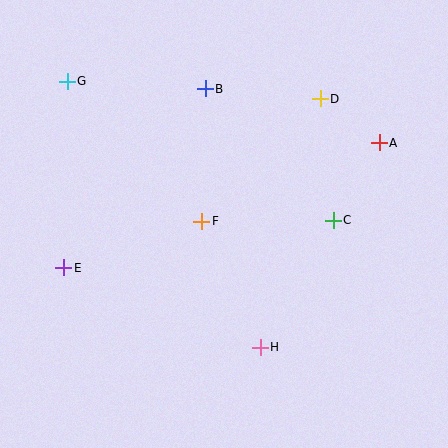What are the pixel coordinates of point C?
Point C is at (333, 220).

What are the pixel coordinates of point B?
Point B is at (205, 89).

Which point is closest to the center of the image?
Point F at (202, 221) is closest to the center.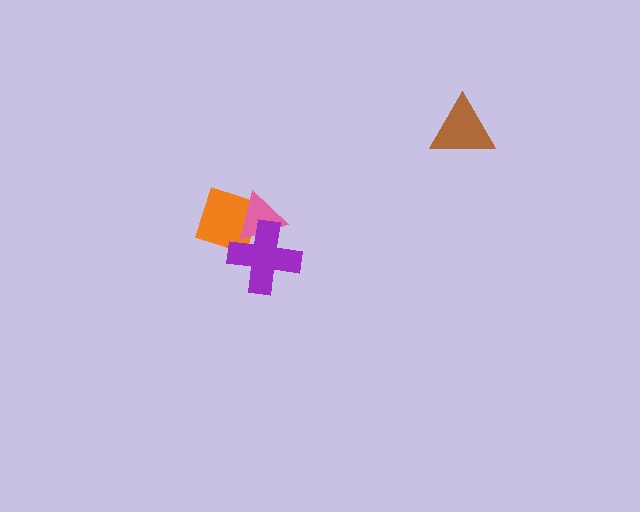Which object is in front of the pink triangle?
The purple cross is in front of the pink triangle.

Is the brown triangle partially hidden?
No, no other shape covers it.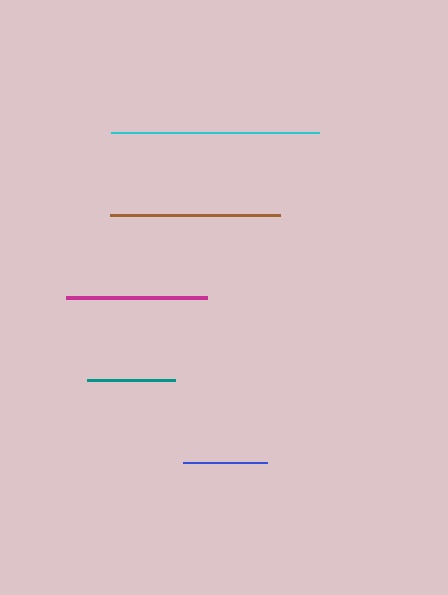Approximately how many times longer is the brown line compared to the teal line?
The brown line is approximately 1.9 times the length of the teal line.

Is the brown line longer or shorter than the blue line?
The brown line is longer than the blue line.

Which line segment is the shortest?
The blue line is the shortest at approximately 84 pixels.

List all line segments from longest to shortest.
From longest to shortest: cyan, brown, magenta, teal, blue.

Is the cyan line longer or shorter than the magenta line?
The cyan line is longer than the magenta line.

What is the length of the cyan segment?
The cyan segment is approximately 208 pixels long.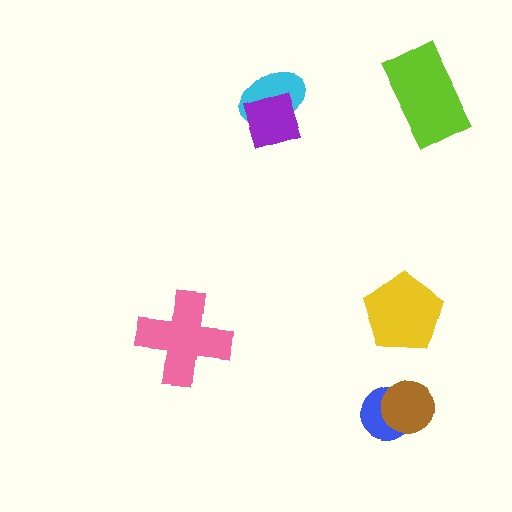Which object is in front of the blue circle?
The brown circle is in front of the blue circle.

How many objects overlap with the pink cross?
0 objects overlap with the pink cross.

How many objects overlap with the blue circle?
1 object overlaps with the blue circle.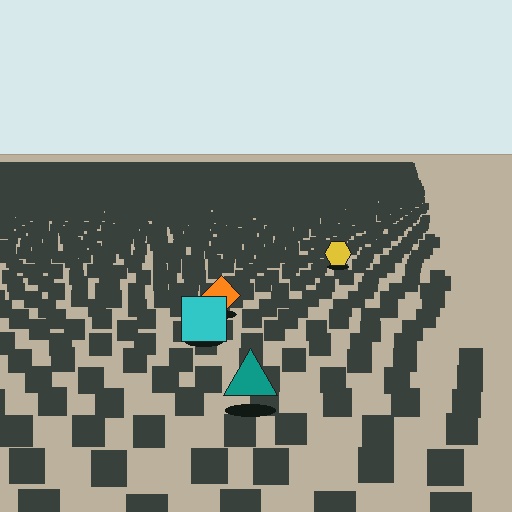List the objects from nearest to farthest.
From nearest to farthest: the teal triangle, the cyan square, the orange diamond, the yellow hexagon.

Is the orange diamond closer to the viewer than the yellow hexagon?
Yes. The orange diamond is closer — you can tell from the texture gradient: the ground texture is coarser near it.